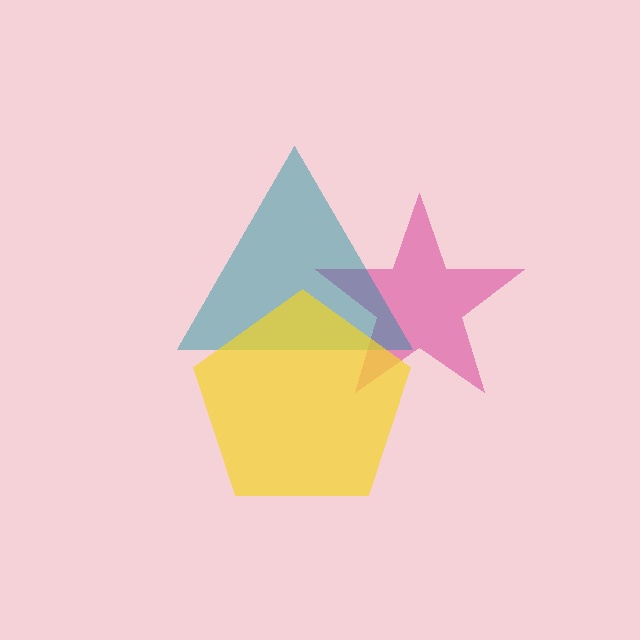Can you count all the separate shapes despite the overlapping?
Yes, there are 3 separate shapes.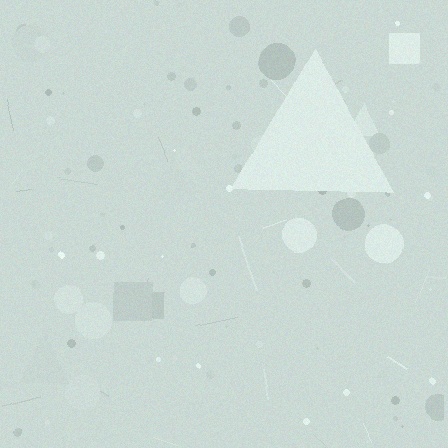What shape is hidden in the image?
A triangle is hidden in the image.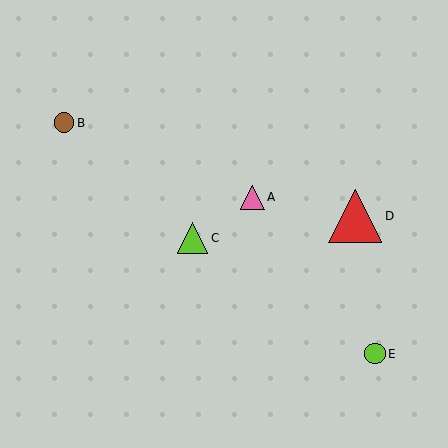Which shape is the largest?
The red triangle (labeled D) is the largest.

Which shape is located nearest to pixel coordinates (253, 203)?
The pink triangle (labeled A) at (252, 197) is nearest to that location.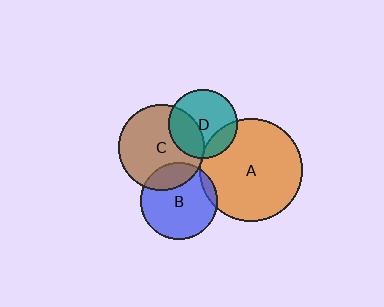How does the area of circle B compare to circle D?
Approximately 1.2 times.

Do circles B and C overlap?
Yes.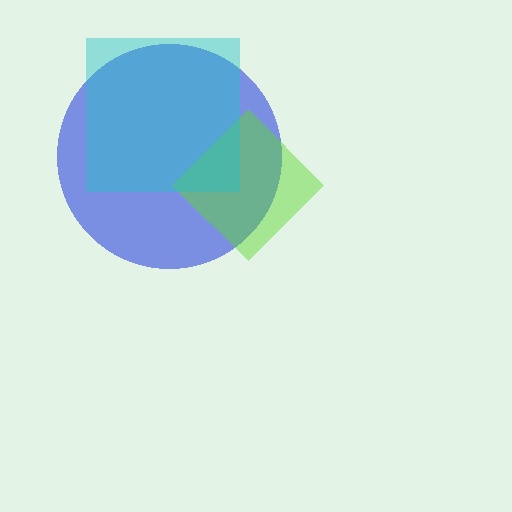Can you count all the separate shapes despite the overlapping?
Yes, there are 3 separate shapes.